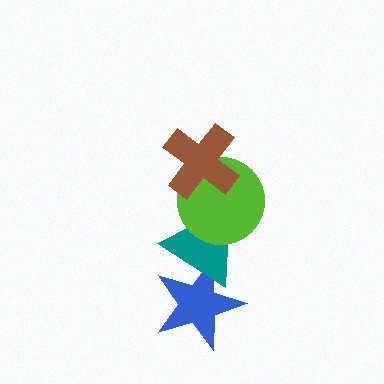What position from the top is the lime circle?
The lime circle is 2nd from the top.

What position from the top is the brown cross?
The brown cross is 1st from the top.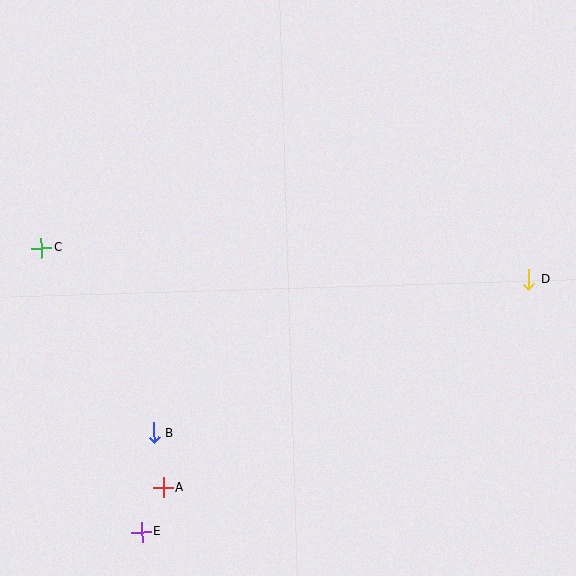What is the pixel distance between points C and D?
The distance between C and D is 488 pixels.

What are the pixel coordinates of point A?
Point A is at (163, 487).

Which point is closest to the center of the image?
Point B at (154, 433) is closest to the center.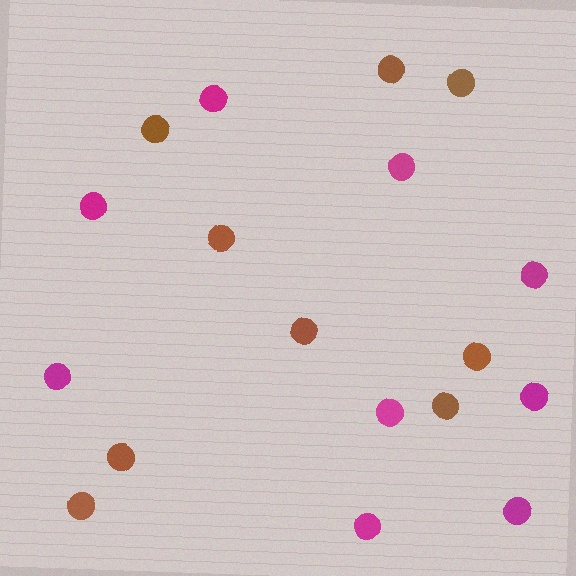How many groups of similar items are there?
There are 2 groups: one group of brown circles (9) and one group of magenta circles (9).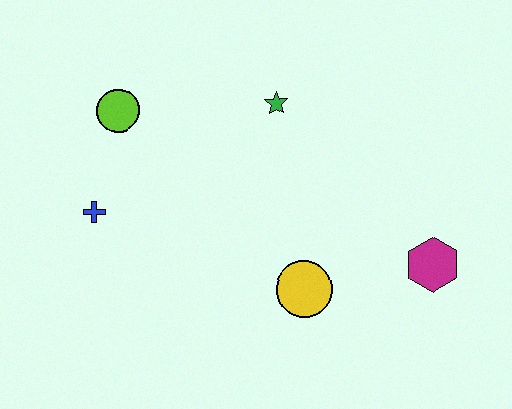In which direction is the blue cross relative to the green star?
The blue cross is to the left of the green star.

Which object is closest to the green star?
The lime circle is closest to the green star.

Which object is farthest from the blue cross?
The magenta hexagon is farthest from the blue cross.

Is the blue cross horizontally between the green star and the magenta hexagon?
No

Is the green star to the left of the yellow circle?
Yes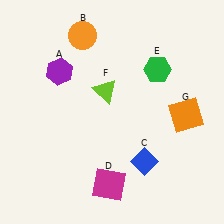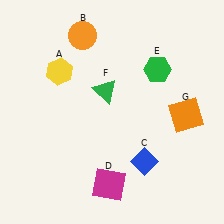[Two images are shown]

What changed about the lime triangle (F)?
In Image 1, F is lime. In Image 2, it changed to green.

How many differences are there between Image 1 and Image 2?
There are 2 differences between the two images.